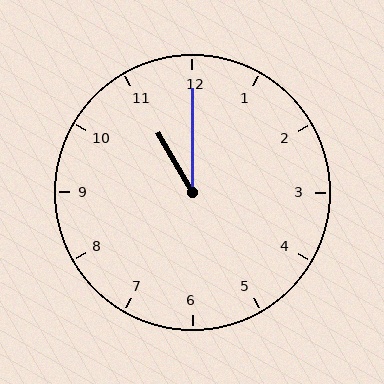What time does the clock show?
11:00.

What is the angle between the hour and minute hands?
Approximately 30 degrees.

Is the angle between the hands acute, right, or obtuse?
It is acute.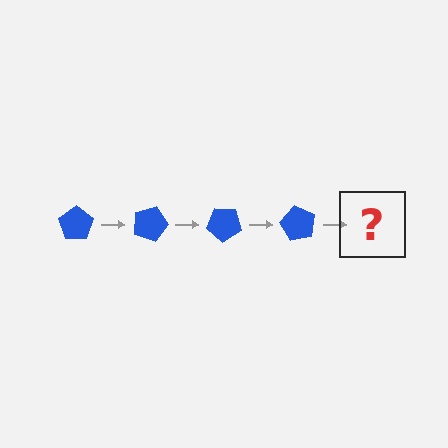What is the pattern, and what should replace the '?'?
The pattern is that the pentagon rotates 20 degrees each step. The '?' should be a blue pentagon rotated 80 degrees.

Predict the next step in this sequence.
The next step is a blue pentagon rotated 80 degrees.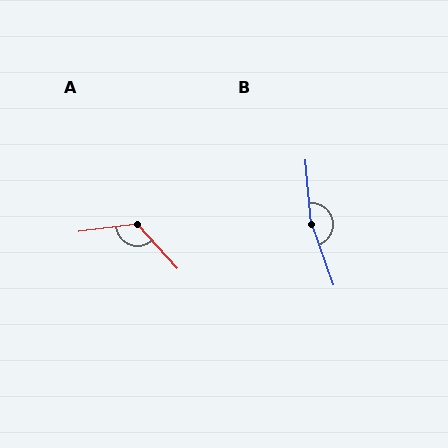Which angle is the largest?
B, at approximately 166 degrees.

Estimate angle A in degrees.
Approximately 125 degrees.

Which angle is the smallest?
A, at approximately 125 degrees.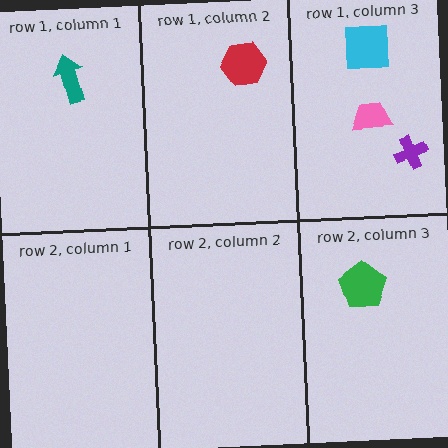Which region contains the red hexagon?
The row 1, column 2 region.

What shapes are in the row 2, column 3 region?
The green pentagon.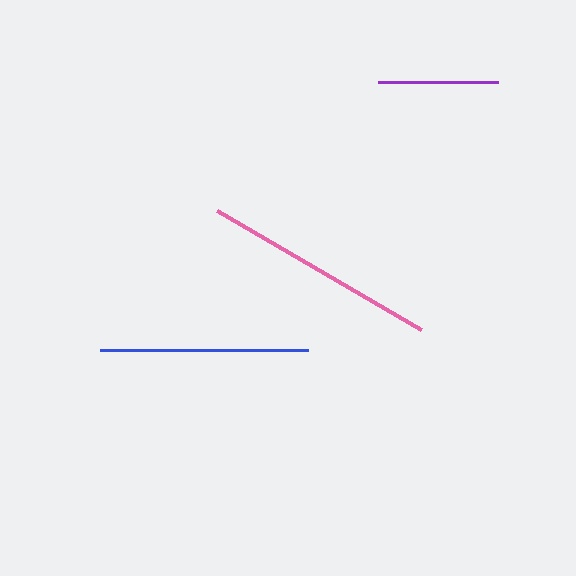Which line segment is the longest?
The pink line is the longest at approximately 237 pixels.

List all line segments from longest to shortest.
From longest to shortest: pink, blue, purple.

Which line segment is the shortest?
The purple line is the shortest at approximately 120 pixels.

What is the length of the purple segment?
The purple segment is approximately 120 pixels long.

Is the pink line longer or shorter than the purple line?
The pink line is longer than the purple line.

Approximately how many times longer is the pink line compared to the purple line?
The pink line is approximately 2.0 times the length of the purple line.